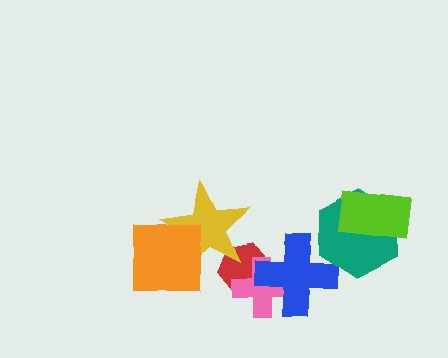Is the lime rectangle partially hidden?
No, no other shape covers it.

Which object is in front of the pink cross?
The blue cross is in front of the pink cross.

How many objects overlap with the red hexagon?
3 objects overlap with the red hexagon.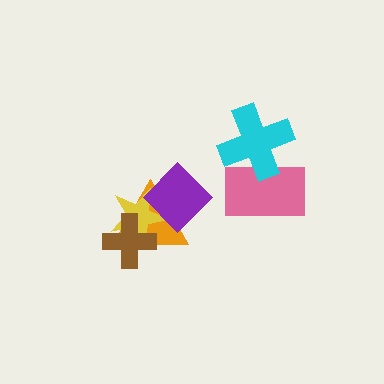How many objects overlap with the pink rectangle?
1 object overlaps with the pink rectangle.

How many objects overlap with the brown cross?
2 objects overlap with the brown cross.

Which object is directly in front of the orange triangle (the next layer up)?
The yellow star is directly in front of the orange triangle.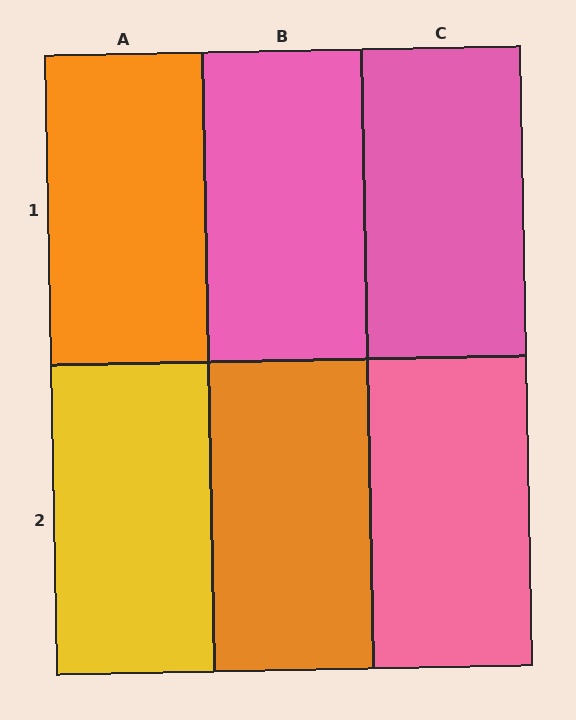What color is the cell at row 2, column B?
Orange.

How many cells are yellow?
1 cell is yellow.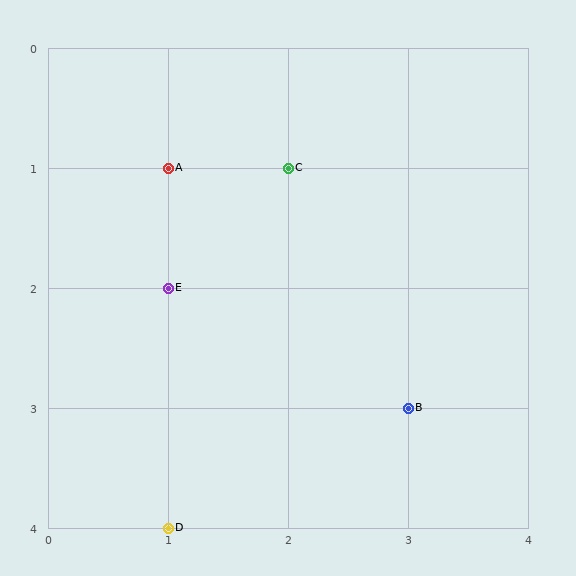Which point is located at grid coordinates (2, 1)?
Point C is at (2, 1).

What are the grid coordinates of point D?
Point D is at grid coordinates (1, 4).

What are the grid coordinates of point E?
Point E is at grid coordinates (1, 2).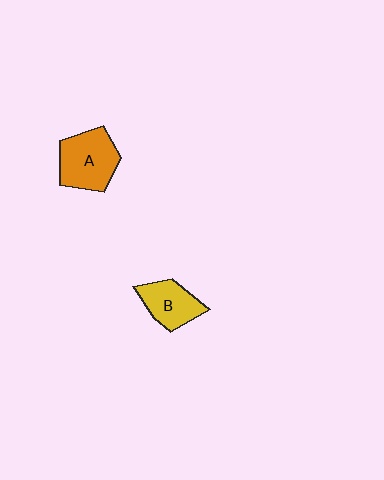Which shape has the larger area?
Shape A (orange).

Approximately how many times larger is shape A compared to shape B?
Approximately 1.4 times.